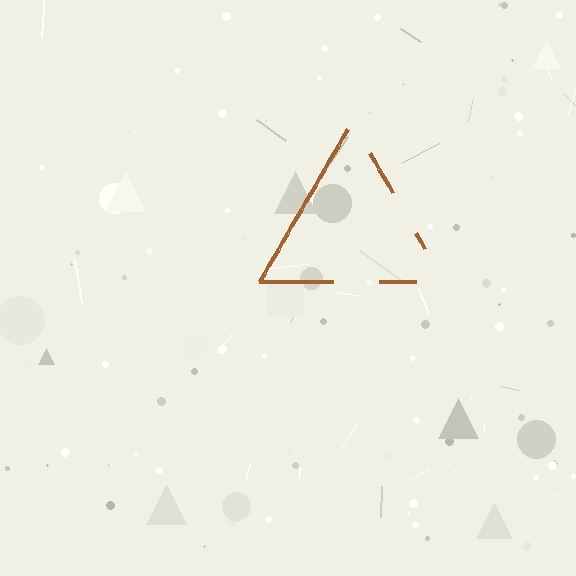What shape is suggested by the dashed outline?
The dashed outline suggests a triangle.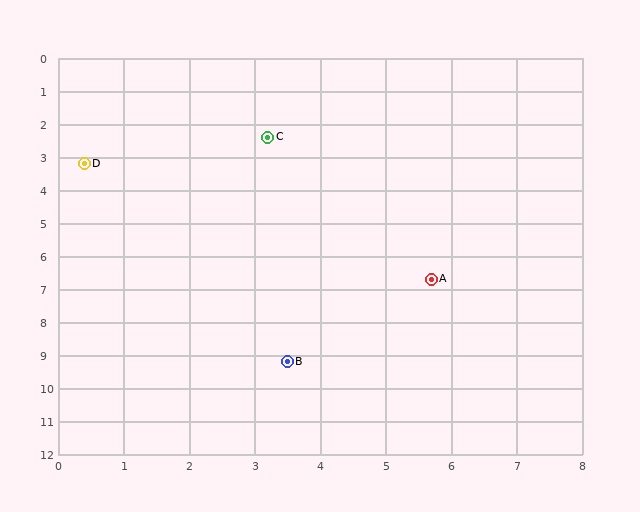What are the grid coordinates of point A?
Point A is at approximately (5.7, 6.7).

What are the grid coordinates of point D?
Point D is at approximately (0.4, 3.2).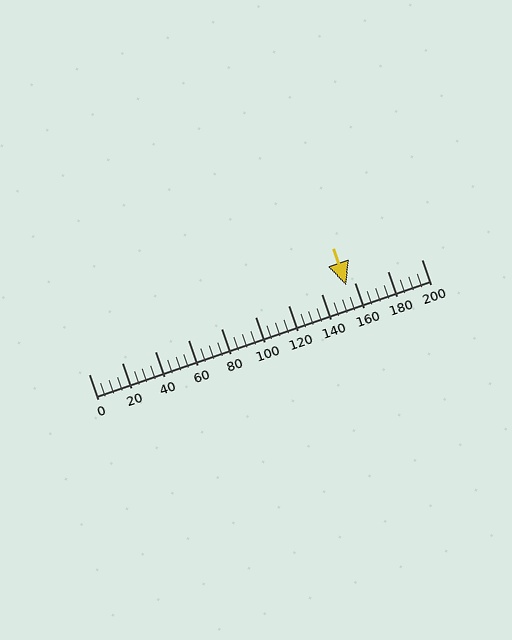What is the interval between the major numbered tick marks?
The major tick marks are spaced 20 units apart.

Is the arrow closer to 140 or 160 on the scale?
The arrow is closer to 160.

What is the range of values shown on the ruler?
The ruler shows values from 0 to 200.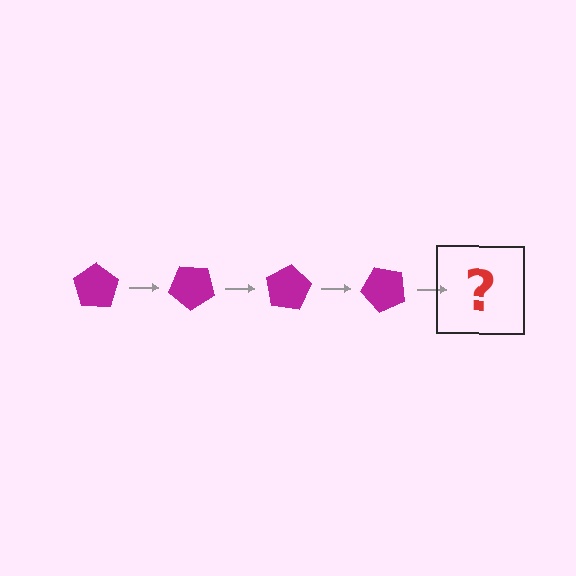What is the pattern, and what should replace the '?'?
The pattern is that the pentagon rotates 40 degrees each step. The '?' should be a magenta pentagon rotated 160 degrees.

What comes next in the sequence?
The next element should be a magenta pentagon rotated 160 degrees.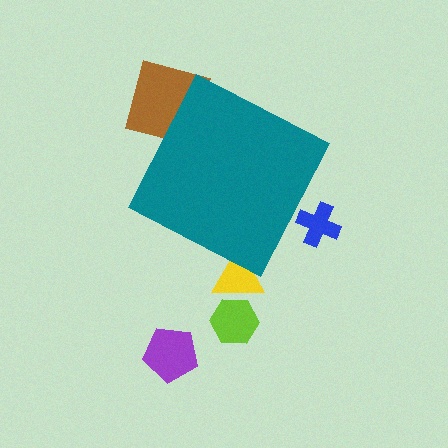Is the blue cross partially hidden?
Yes, the blue cross is partially hidden behind the teal diamond.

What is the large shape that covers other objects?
A teal diamond.